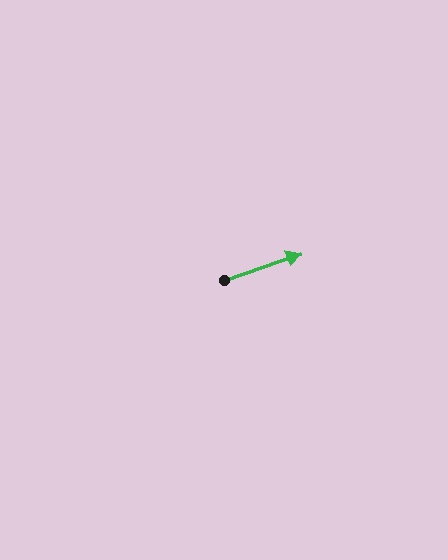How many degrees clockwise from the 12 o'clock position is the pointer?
Approximately 71 degrees.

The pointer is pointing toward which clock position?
Roughly 2 o'clock.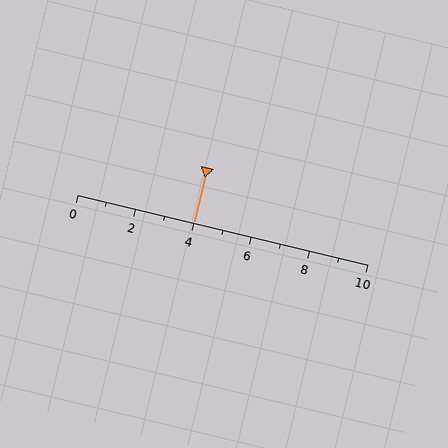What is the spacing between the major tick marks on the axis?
The major ticks are spaced 2 apart.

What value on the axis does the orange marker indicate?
The marker indicates approximately 4.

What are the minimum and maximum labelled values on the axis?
The axis runs from 0 to 10.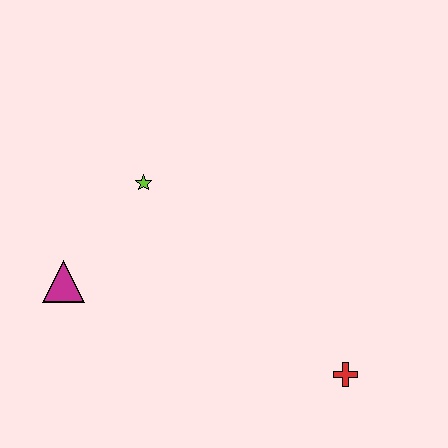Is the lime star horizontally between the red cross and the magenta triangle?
Yes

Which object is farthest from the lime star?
The red cross is farthest from the lime star.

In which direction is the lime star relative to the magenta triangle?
The lime star is above the magenta triangle.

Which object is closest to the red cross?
The lime star is closest to the red cross.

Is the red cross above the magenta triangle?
No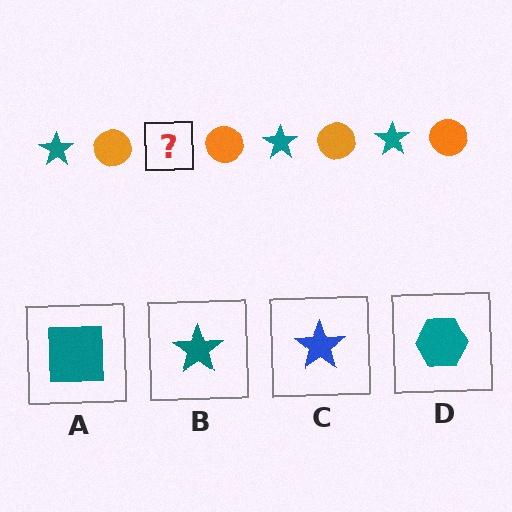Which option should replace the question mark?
Option B.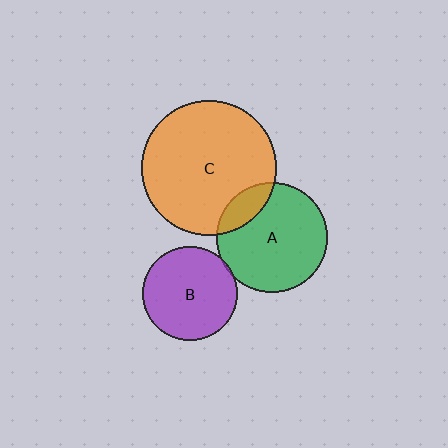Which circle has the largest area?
Circle C (orange).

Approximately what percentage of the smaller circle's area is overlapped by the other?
Approximately 15%.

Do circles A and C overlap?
Yes.